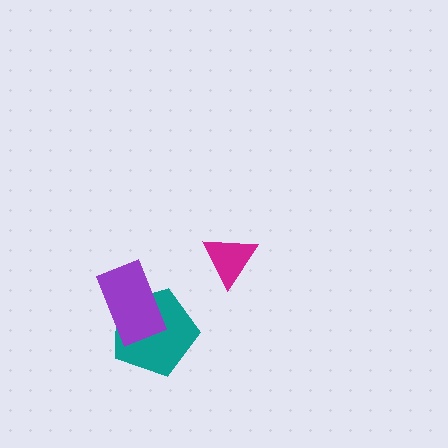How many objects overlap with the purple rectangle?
1 object overlaps with the purple rectangle.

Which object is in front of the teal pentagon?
The purple rectangle is in front of the teal pentagon.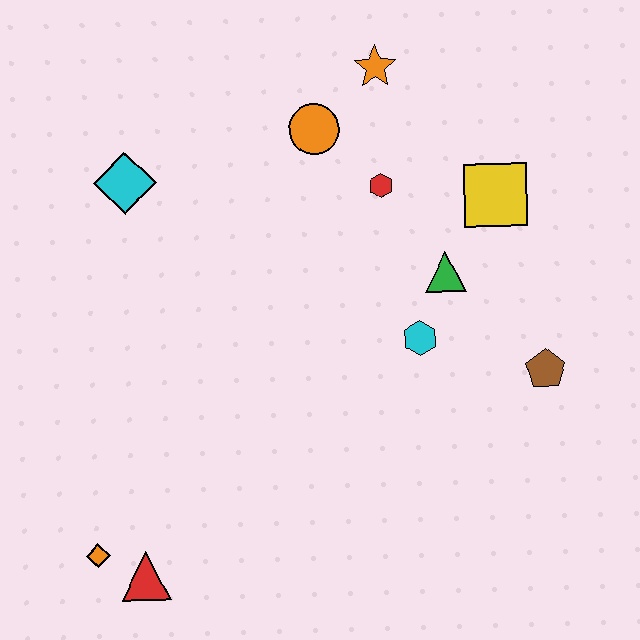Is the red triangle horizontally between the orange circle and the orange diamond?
Yes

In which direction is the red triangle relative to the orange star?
The red triangle is below the orange star.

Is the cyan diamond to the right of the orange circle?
No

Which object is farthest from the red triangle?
The orange star is farthest from the red triangle.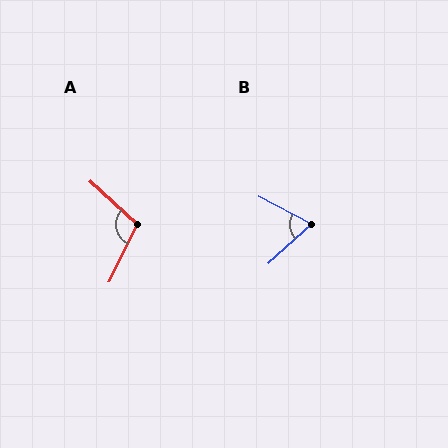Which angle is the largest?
A, at approximately 107 degrees.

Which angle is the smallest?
B, at approximately 70 degrees.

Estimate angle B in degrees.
Approximately 70 degrees.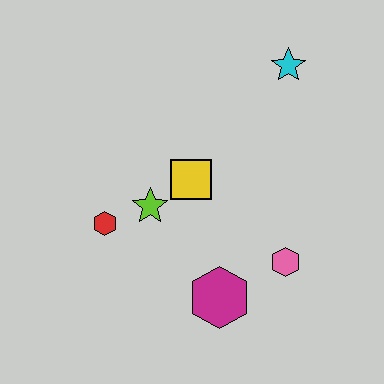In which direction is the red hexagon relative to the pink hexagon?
The red hexagon is to the left of the pink hexagon.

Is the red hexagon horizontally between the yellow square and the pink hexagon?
No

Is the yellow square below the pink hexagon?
No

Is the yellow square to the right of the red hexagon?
Yes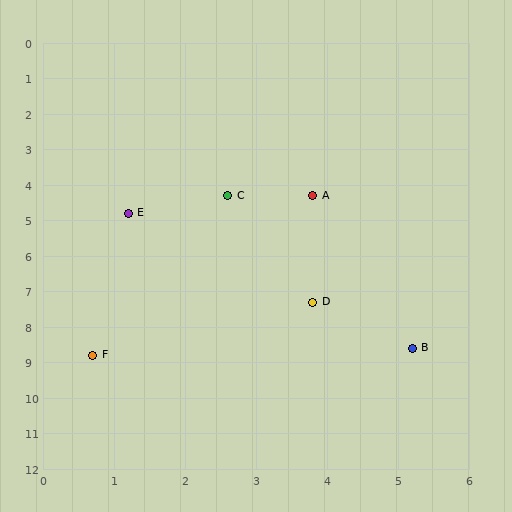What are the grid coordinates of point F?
Point F is at approximately (0.7, 8.8).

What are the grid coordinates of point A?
Point A is at approximately (3.8, 4.3).